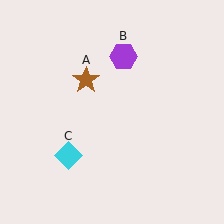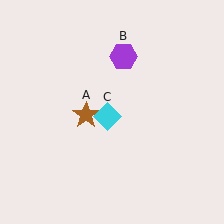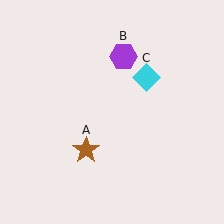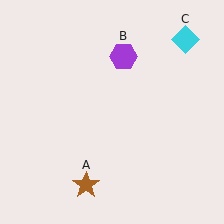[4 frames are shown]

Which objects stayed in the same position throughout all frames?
Purple hexagon (object B) remained stationary.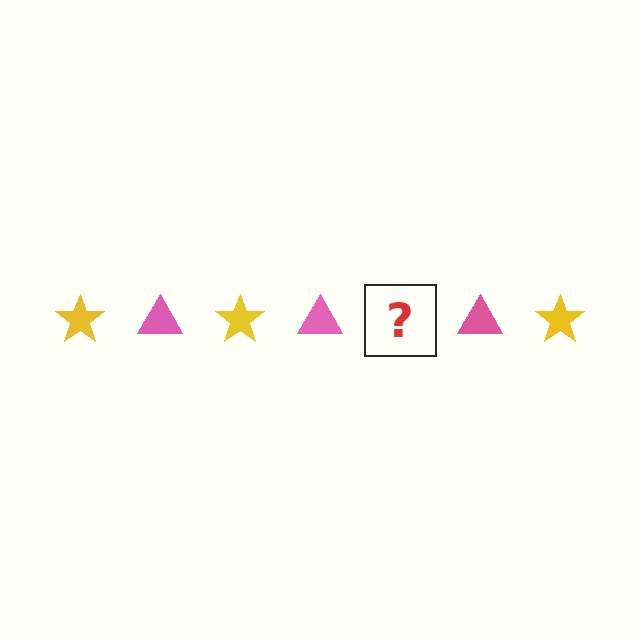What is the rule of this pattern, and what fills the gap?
The rule is that the pattern alternates between yellow star and pink triangle. The gap should be filled with a yellow star.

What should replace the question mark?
The question mark should be replaced with a yellow star.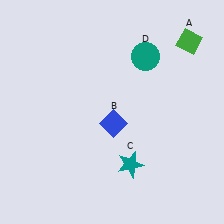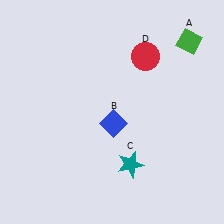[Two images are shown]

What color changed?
The circle (D) changed from teal in Image 1 to red in Image 2.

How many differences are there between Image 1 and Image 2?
There is 1 difference between the two images.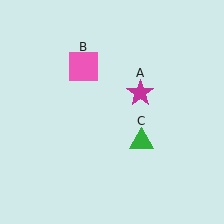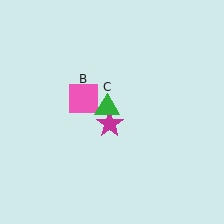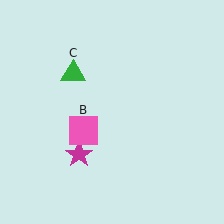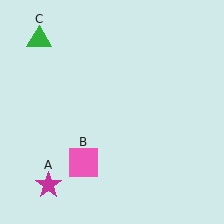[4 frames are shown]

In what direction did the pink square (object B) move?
The pink square (object B) moved down.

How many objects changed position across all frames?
3 objects changed position: magenta star (object A), pink square (object B), green triangle (object C).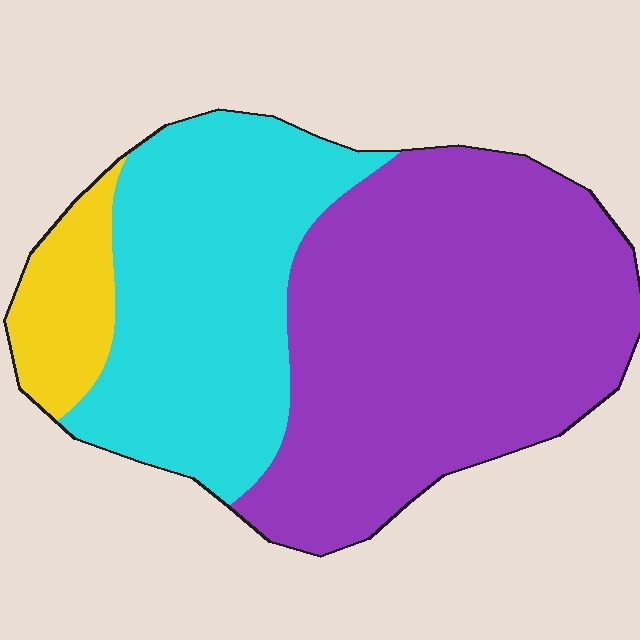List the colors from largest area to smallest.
From largest to smallest: purple, cyan, yellow.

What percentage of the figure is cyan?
Cyan takes up about three eighths (3/8) of the figure.